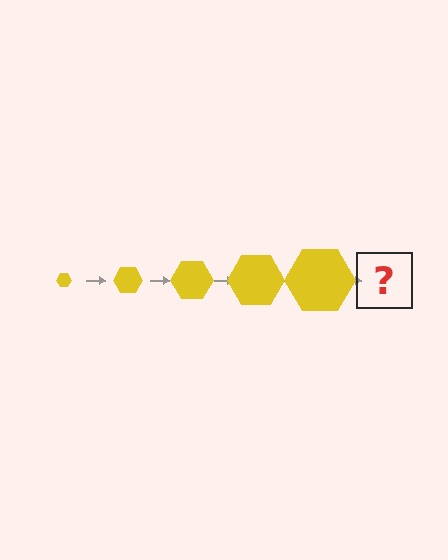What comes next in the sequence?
The next element should be a yellow hexagon, larger than the previous one.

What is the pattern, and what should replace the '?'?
The pattern is that the hexagon gets progressively larger each step. The '?' should be a yellow hexagon, larger than the previous one.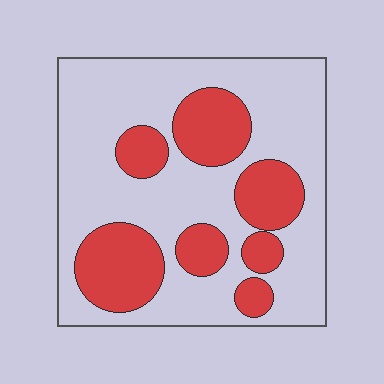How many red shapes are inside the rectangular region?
7.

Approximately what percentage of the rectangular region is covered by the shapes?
Approximately 30%.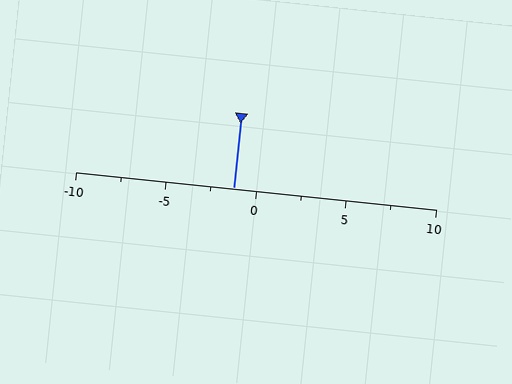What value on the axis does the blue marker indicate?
The marker indicates approximately -1.2.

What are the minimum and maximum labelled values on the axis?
The axis runs from -10 to 10.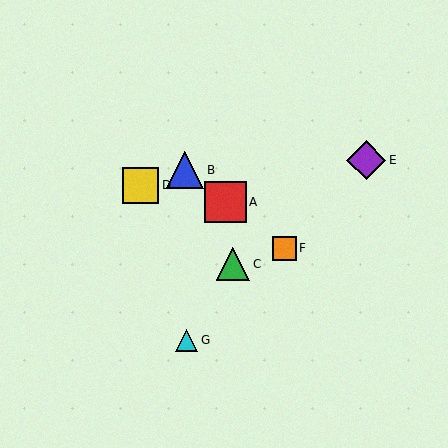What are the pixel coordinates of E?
Object E is at (366, 160).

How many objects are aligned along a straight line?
3 objects (A, B, F) are aligned along a straight line.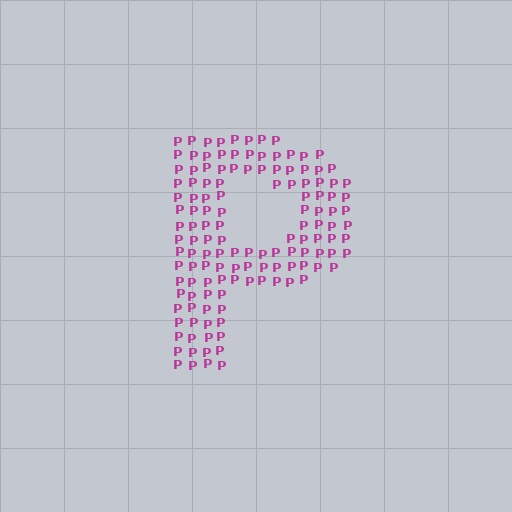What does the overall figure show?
The overall figure shows the letter P.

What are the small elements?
The small elements are letter P's.